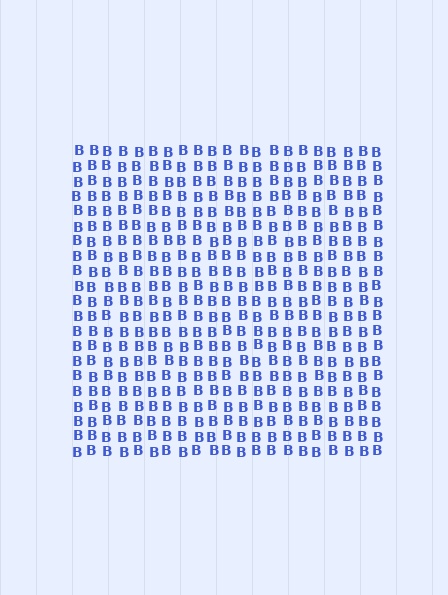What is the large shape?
The large shape is a square.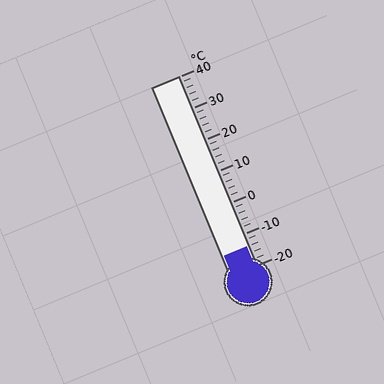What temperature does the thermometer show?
The thermometer shows approximately -14°C.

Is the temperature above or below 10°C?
The temperature is below 10°C.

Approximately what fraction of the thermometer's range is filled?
The thermometer is filled to approximately 10% of its range.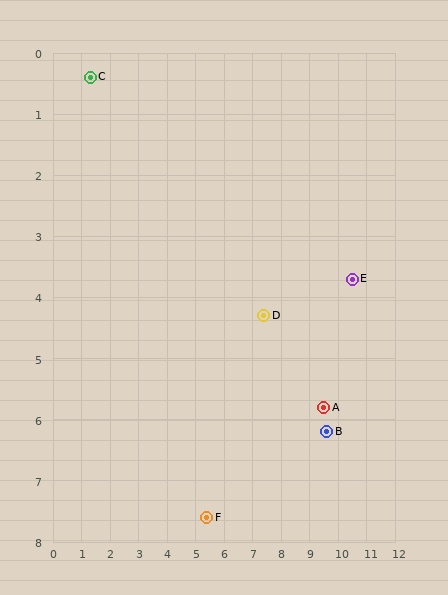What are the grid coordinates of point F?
Point F is at approximately (5.4, 7.6).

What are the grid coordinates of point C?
Point C is at approximately (1.3, 0.4).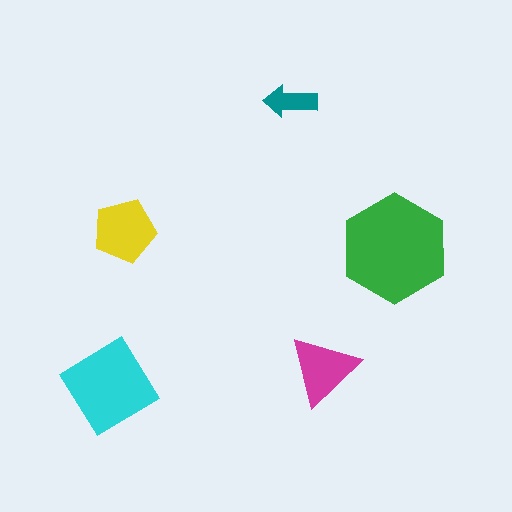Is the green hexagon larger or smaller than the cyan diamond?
Larger.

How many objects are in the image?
There are 5 objects in the image.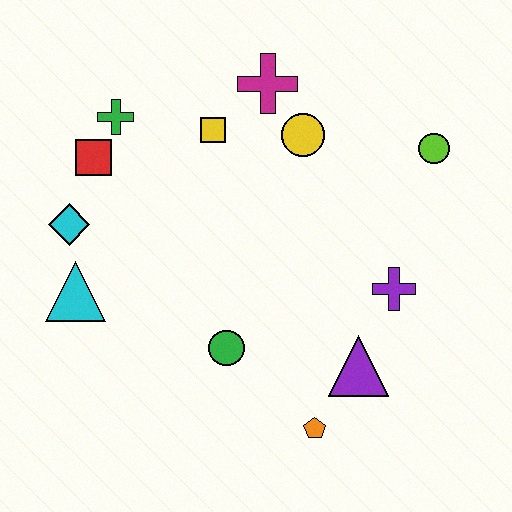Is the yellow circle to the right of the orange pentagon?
No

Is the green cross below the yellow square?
No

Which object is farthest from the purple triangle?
The green cross is farthest from the purple triangle.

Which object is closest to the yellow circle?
The magenta cross is closest to the yellow circle.